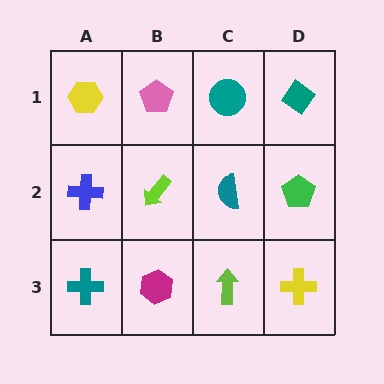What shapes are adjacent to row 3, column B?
A lime arrow (row 2, column B), a teal cross (row 3, column A), a lime arrow (row 3, column C).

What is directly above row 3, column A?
A blue cross.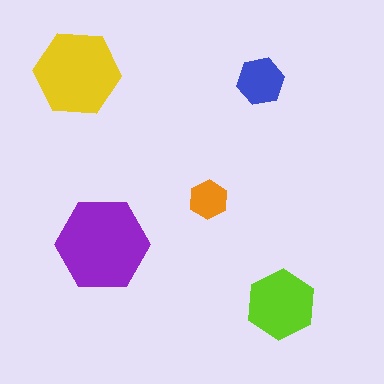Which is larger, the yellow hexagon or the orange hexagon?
The yellow one.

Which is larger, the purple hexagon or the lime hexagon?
The purple one.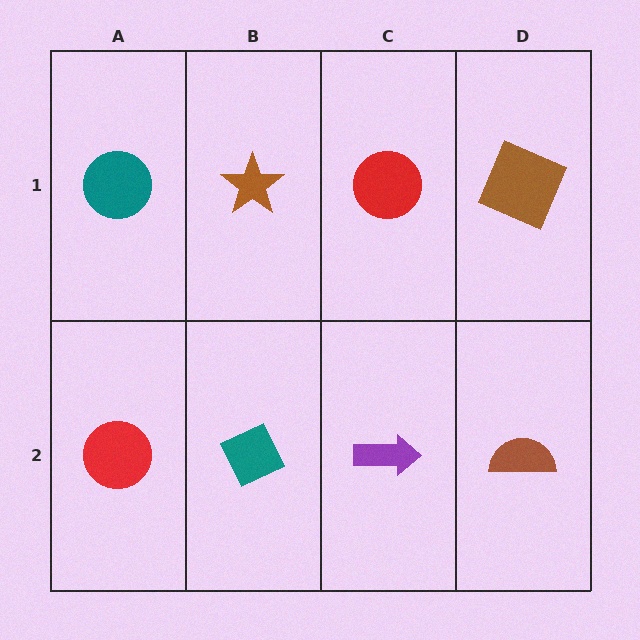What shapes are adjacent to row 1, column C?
A purple arrow (row 2, column C), a brown star (row 1, column B), a brown square (row 1, column D).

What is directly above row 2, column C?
A red circle.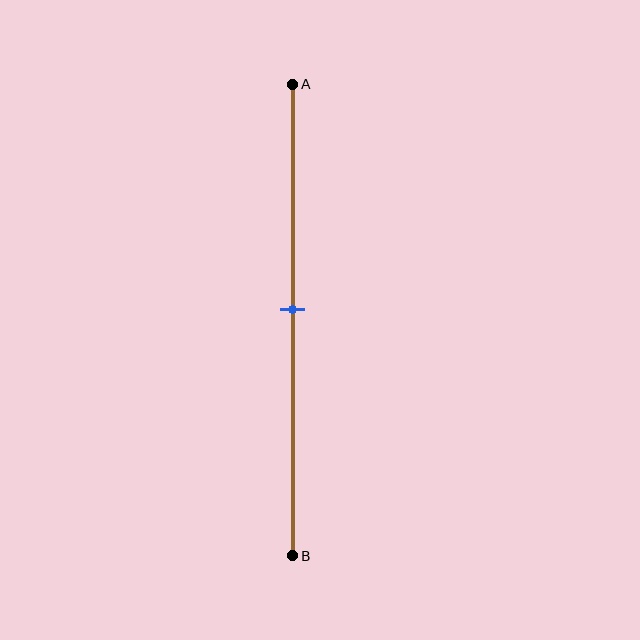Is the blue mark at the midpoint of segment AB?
Yes, the mark is approximately at the midpoint.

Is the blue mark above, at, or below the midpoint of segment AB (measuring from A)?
The blue mark is approximately at the midpoint of segment AB.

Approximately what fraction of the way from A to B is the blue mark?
The blue mark is approximately 50% of the way from A to B.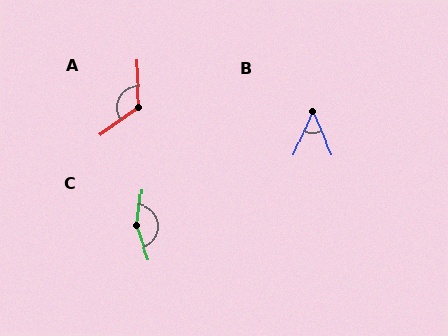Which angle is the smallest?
B, at approximately 46 degrees.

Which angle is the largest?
C, at approximately 152 degrees.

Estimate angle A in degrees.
Approximately 122 degrees.